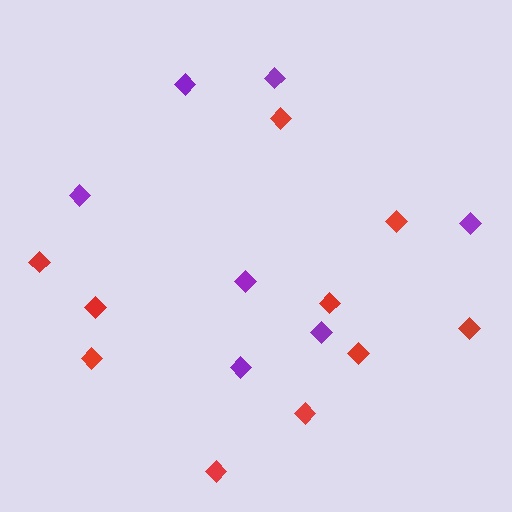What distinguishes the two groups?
There are 2 groups: one group of purple diamonds (7) and one group of red diamonds (10).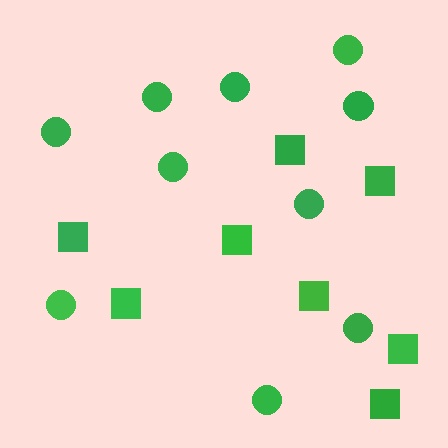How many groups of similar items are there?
There are 2 groups: one group of squares (8) and one group of circles (10).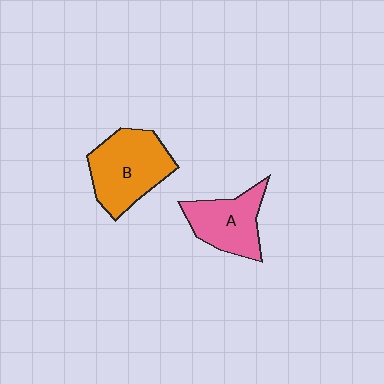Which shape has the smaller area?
Shape A (pink).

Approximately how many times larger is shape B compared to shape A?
Approximately 1.3 times.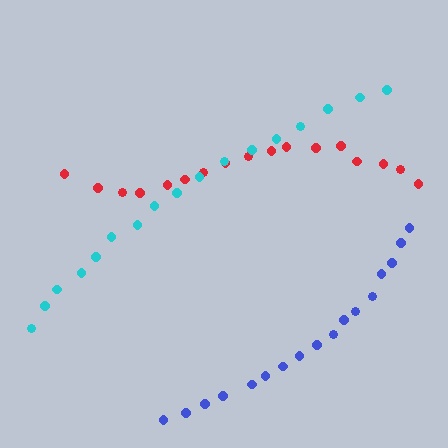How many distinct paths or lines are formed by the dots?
There are 3 distinct paths.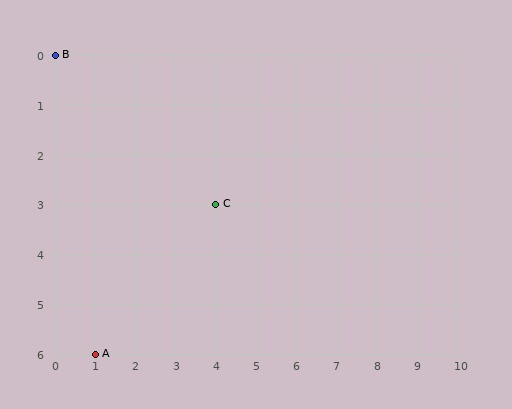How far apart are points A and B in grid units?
Points A and B are 1 column and 6 rows apart (about 6.1 grid units diagonally).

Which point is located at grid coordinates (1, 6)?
Point A is at (1, 6).